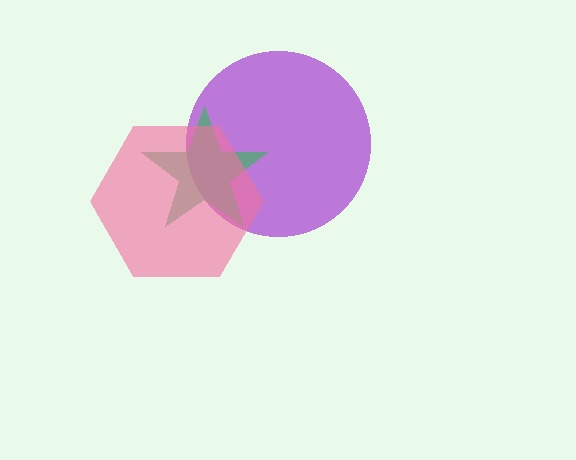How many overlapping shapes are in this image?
There are 3 overlapping shapes in the image.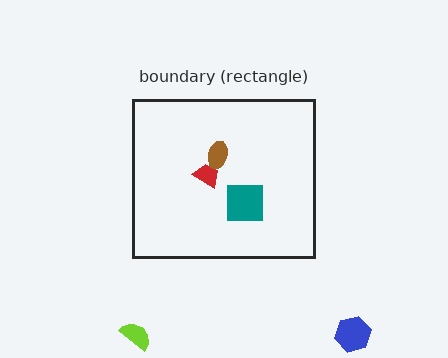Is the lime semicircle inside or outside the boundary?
Outside.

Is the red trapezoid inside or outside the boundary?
Inside.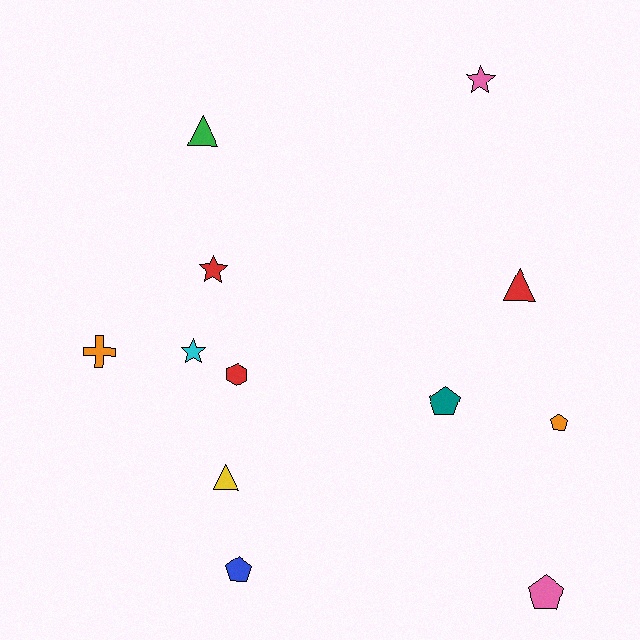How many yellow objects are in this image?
There is 1 yellow object.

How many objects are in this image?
There are 12 objects.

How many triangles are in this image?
There are 3 triangles.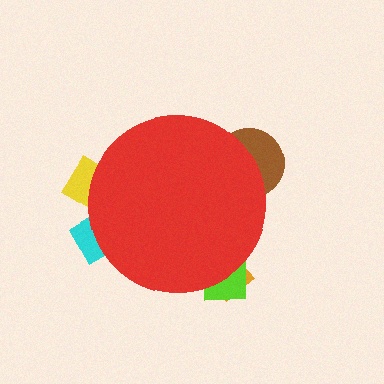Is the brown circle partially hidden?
Yes, the brown circle is partially hidden behind the red circle.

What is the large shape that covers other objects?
A red circle.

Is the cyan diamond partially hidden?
Yes, the cyan diamond is partially hidden behind the red circle.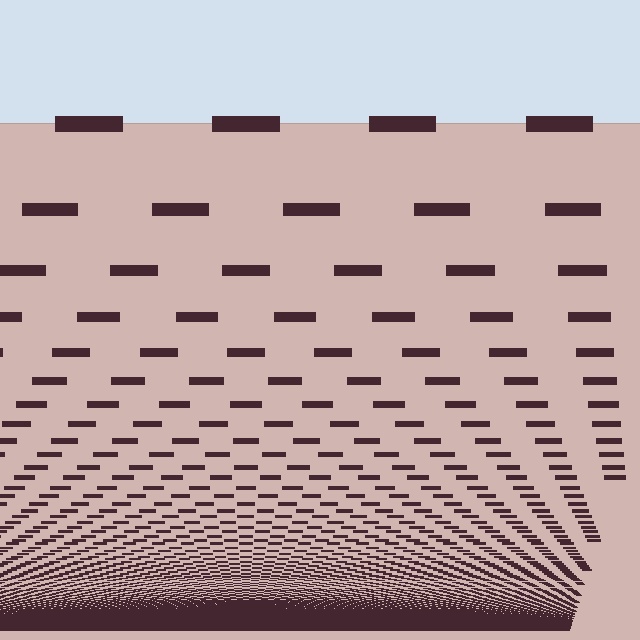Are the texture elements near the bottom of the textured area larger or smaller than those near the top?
Smaller. The gradient is inverted — elements near the bottom are smaller and denser.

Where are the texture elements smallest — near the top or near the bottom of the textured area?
Near the bottom.